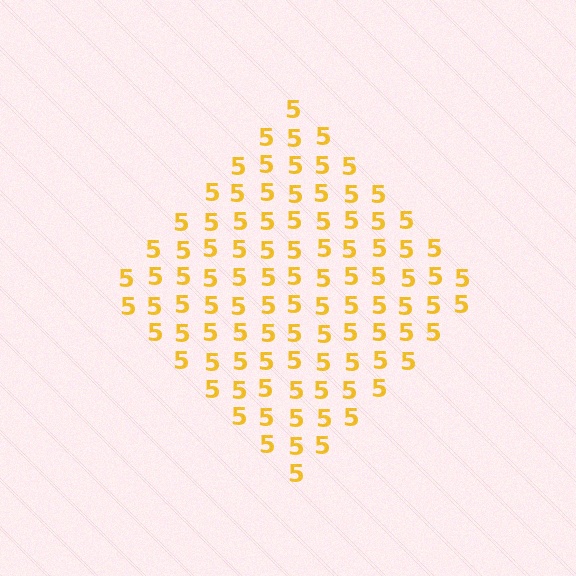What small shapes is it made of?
It is made of small digit 5's.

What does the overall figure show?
The overall figure shows a diamond.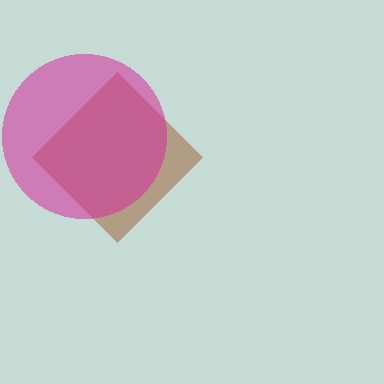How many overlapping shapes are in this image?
There are 2 overlapping shapes in the image.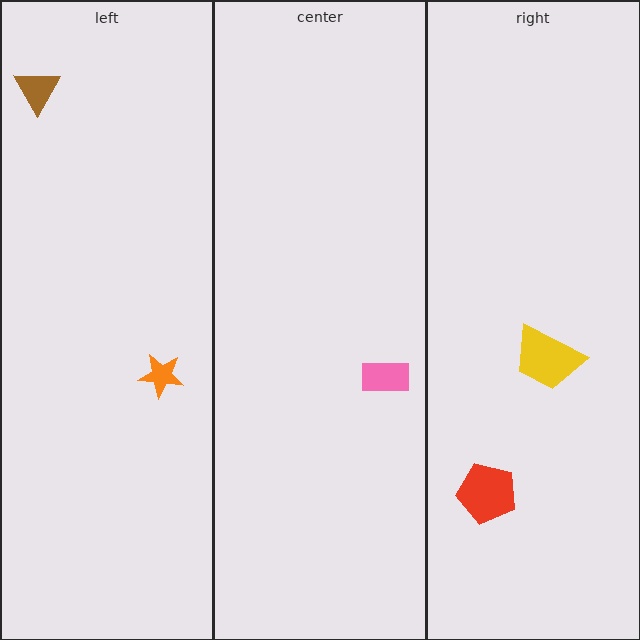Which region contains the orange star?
The left region.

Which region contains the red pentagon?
The right region.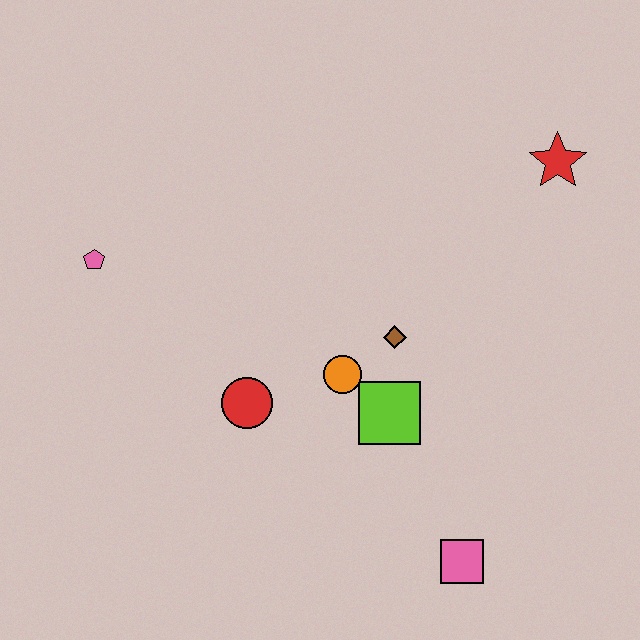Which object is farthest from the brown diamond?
The pink pentagon is farthest from the brown diamond.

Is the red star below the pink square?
No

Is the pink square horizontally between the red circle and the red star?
Yes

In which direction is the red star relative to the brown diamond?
The red star is above the brown diamond.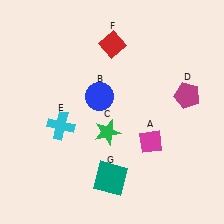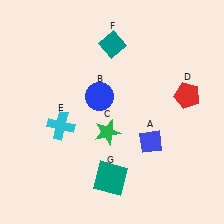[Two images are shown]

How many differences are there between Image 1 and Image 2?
There are 3 differences between the two images.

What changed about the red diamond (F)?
In Image 1, F is red. In Image 2, it changed to teal.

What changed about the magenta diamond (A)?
In Image 1, A is magenta. In Image 2, it changed to blue.